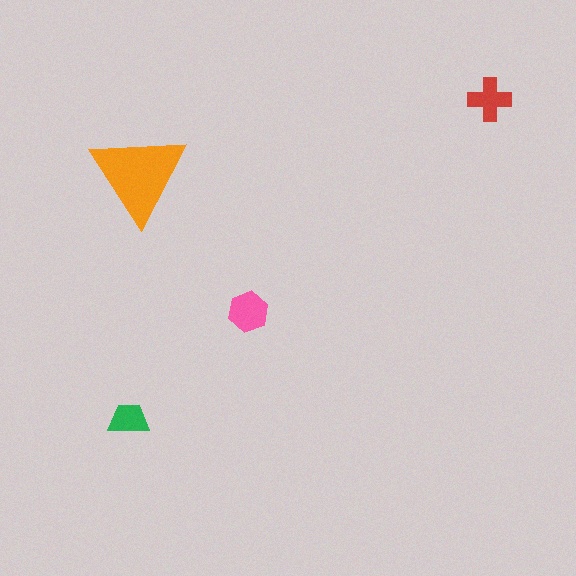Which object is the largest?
The orange triangle.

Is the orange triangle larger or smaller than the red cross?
Larger.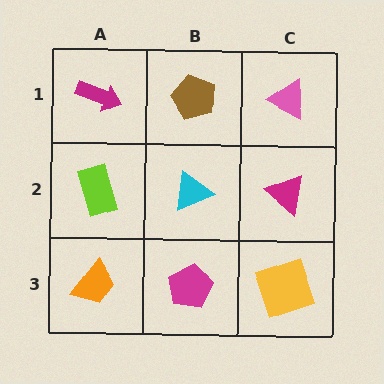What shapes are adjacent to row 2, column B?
A brown pentagon (row 1, column B), a magenta pentagon (row 3, column B), a lime rectangle (row 2, column A), a magenta triangle (row 2, column C).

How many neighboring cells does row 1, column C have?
2.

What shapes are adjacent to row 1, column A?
A lime rectangle (row 2, column A), a brown pentagon (row 1, column B).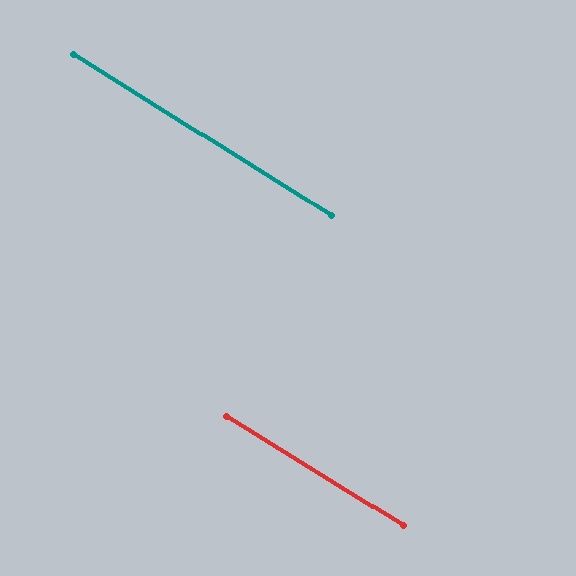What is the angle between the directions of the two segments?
Approximately 1 degree.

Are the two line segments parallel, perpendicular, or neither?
Parallel — their directions differ by only 0.6°.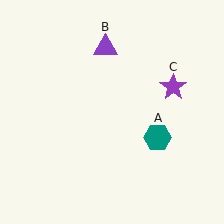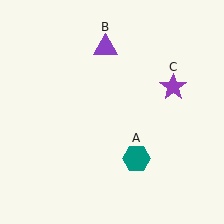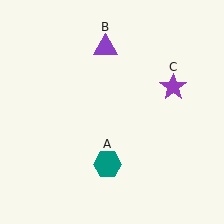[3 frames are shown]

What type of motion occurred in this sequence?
The teal hexagon (object A) rotated clockwise around the center of the scene.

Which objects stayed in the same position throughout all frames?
Purple triangle (object B) and purple star (object C) remained stationary.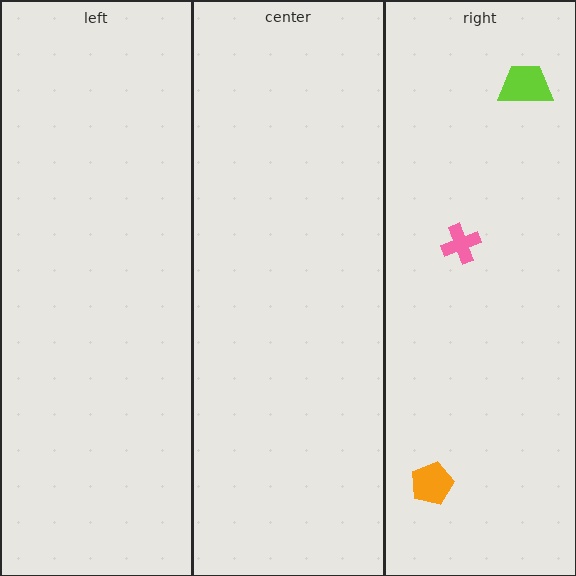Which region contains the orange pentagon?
The right region.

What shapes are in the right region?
The orange pentagon, the lime trapezoid, the pink cross.